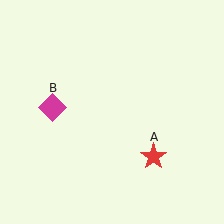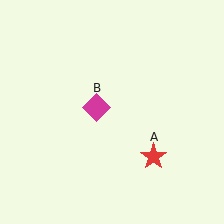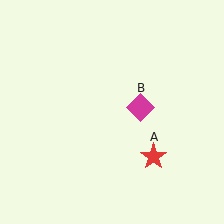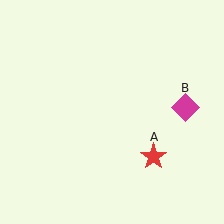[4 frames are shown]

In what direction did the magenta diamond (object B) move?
The magenta diamond (object B) moved right.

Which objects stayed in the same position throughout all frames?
Red star (object A) remained stationary.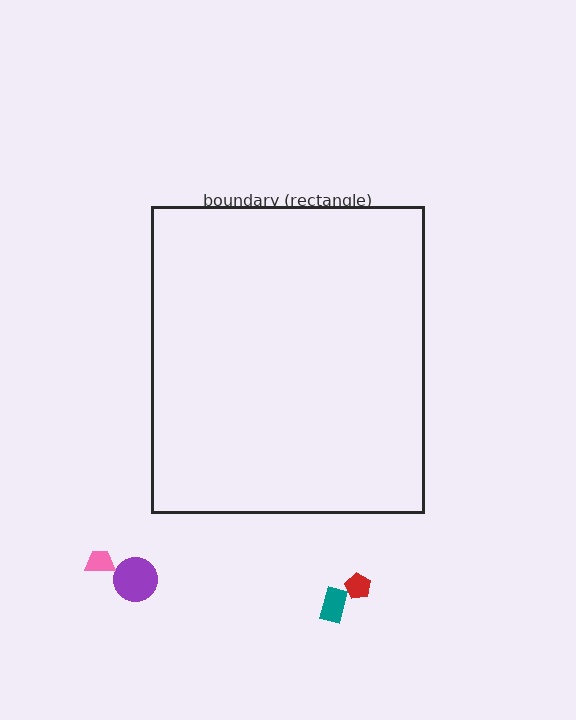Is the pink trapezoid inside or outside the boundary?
Outside.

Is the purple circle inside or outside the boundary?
Outside.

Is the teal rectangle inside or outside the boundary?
Outside.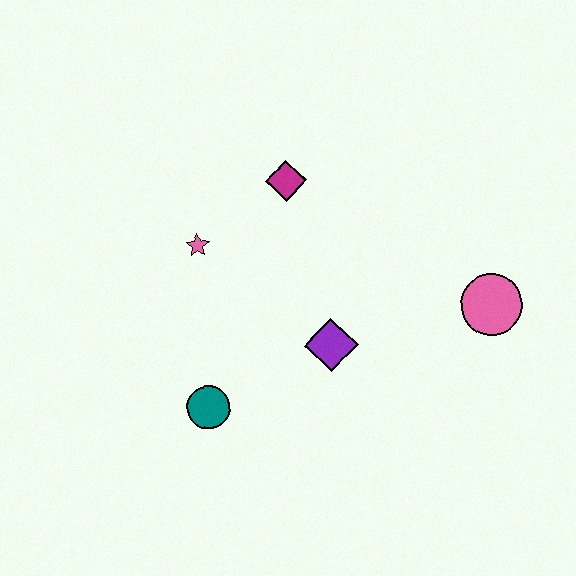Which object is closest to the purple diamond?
The teal circle is closest to the purple diamond.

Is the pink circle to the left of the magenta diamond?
No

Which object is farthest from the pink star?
The pink circle is farthest from the pink star.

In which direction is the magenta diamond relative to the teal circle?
The magenta diamond is above the teal circle.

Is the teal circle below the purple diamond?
Yes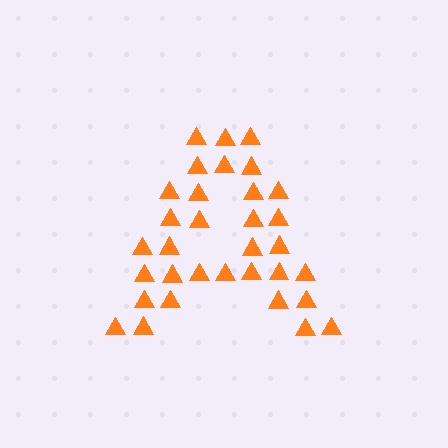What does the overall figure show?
The overall figure shows the letter A.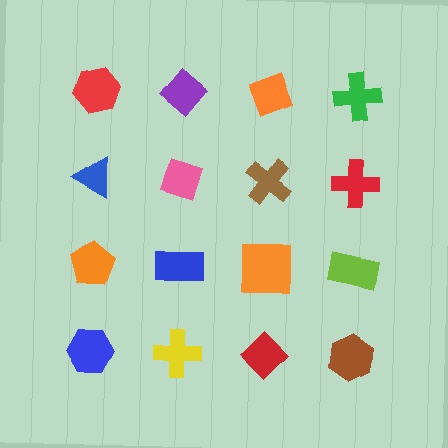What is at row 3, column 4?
A lime rectangle.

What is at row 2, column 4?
A red cross.